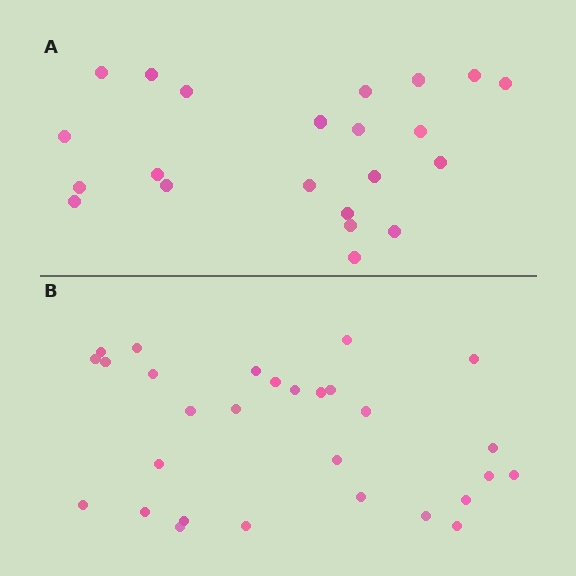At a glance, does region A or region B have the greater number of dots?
Region B (the bottom region) has more dots.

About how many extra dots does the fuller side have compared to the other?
Region B has roughly 8 or so more dots than region A.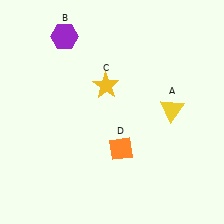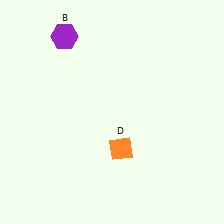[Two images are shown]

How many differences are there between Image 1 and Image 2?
There are 2 differences between the two images.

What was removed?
The yellow triangle (A), the yellow star (C) were removed in Image 2.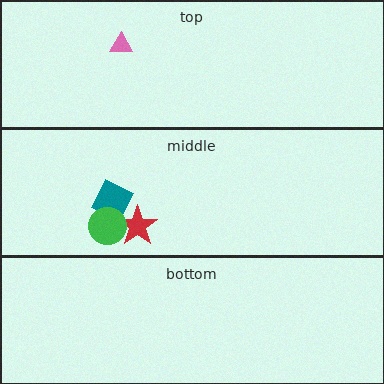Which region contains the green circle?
The middle region.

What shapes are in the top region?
The pink triangle.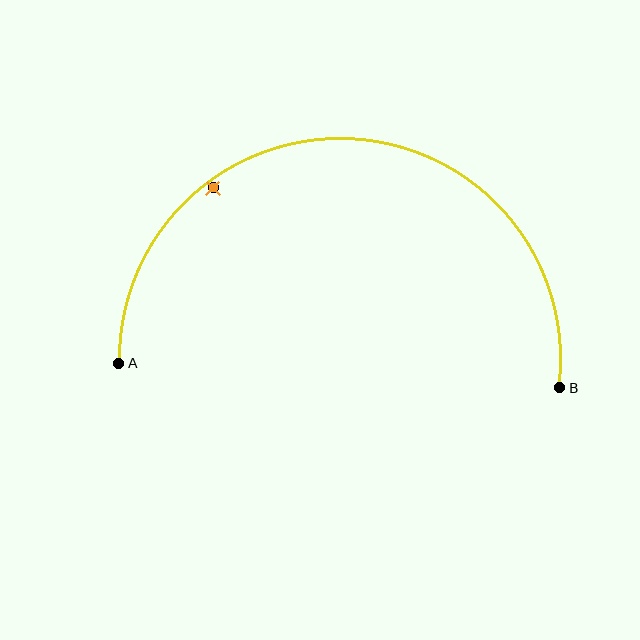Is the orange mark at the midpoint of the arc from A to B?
No — the orange mark does not lie on the arc at all. It sits slightly inside the curve.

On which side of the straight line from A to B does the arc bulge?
The arc bulges above the straight line connecting A and B.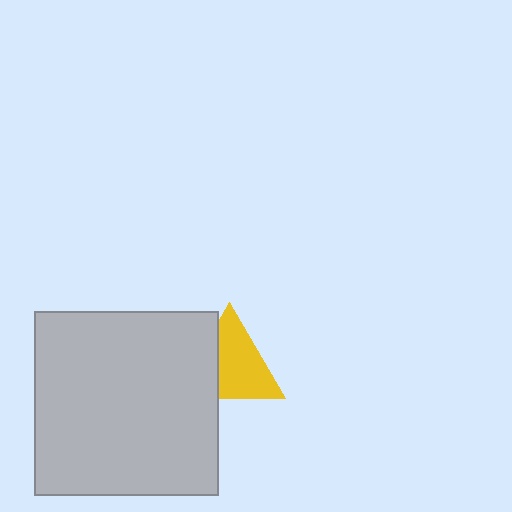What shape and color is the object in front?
The object in front is a light gray square.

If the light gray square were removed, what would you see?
You would see the complete yellow triangle.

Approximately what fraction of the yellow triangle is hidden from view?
Roughly 34% of the yellow triangle is hidden behind the light gray square.